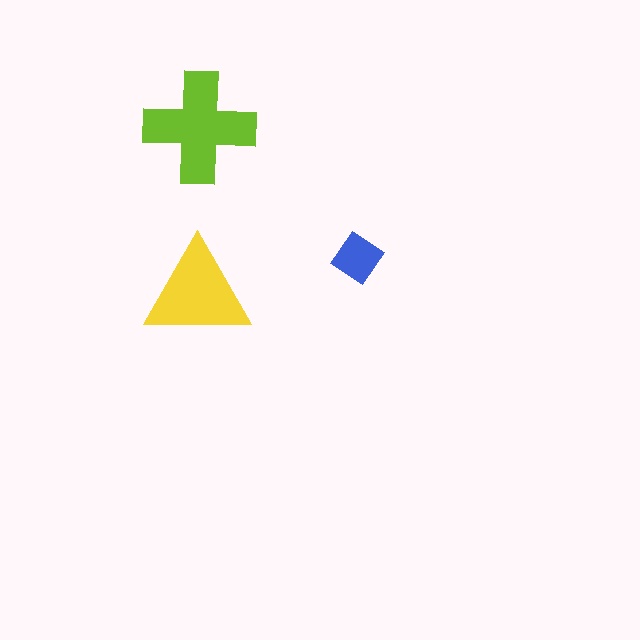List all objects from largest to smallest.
The lime cross, the yellow triangle, the blue diamond.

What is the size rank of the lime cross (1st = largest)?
1st.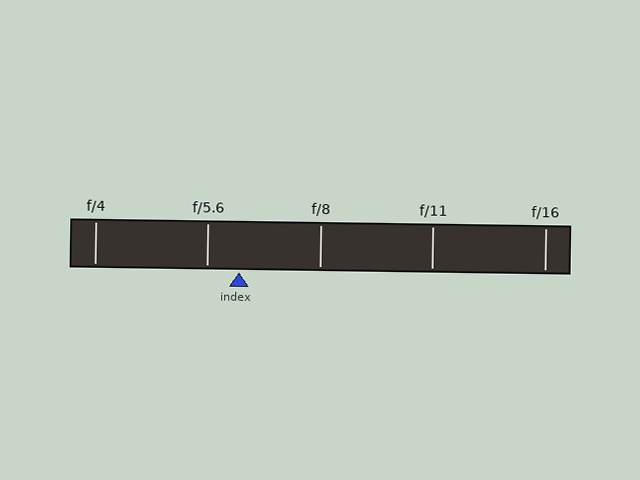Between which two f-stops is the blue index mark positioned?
The index mark is between f/5.6 and f/8.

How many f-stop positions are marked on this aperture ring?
There are 5 f-stop positions marked.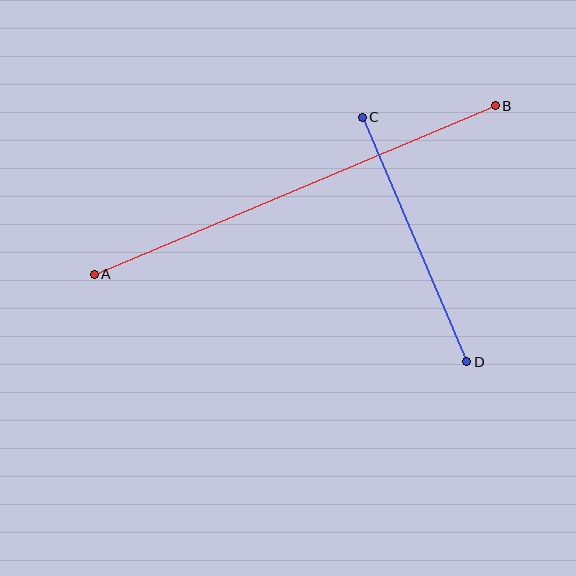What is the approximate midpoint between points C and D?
The midpoint is at approximately (415, 239) pixels.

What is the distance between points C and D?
The distance is approximately 266 pixels.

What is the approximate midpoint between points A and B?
The midpoint is at approximately (295, 190) pixels.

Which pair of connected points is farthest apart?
Points A and B are farthest apart.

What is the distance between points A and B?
The distance is approximately 435 pixels.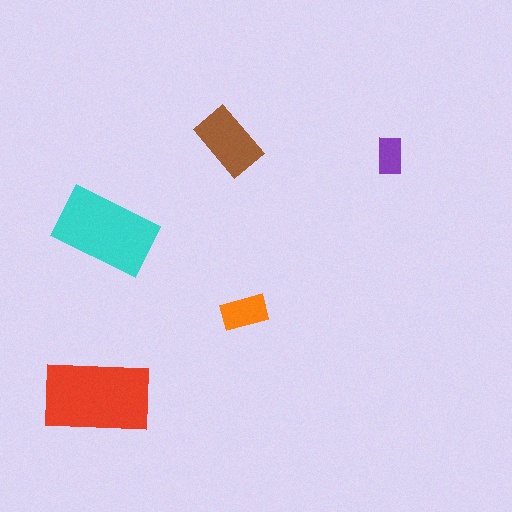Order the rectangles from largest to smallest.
the red one, the cyan one, the brown one, the orange one, the purple one.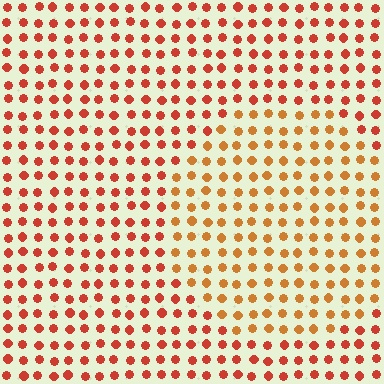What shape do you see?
I see a circle.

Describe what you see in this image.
The image is filled with small red elements in a uniform arrangement. A circle-shaped region is visible where the elements are tinted to a slightly different hue, forming a subtle color boundary.